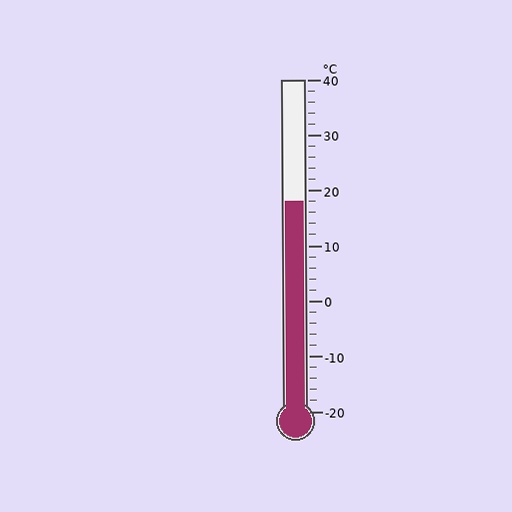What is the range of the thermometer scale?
The thermometer scale ranges from -20°C to 40°C.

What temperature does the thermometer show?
The thermometer shows approximately 18°C.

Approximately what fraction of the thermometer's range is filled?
The thermometer is filled to approximately 65% of its range.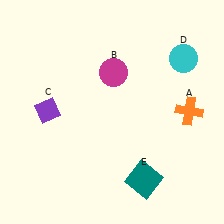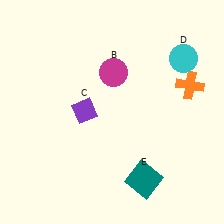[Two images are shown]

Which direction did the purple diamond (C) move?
The purple diamond (C) moved right.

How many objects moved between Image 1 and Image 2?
2 objects moved between the two images.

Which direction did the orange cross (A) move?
The orange cross (A) moved up.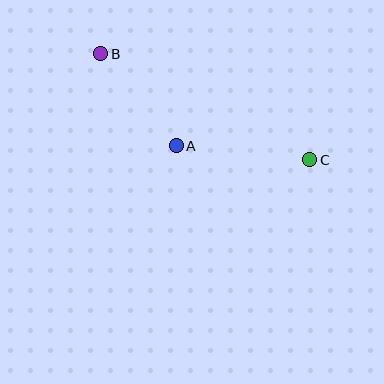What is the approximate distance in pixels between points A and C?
The distance between A and C is approximately 134 pixels.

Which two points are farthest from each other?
Points B and C are farthest from each other.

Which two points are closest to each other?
Points A and B are closest to each other.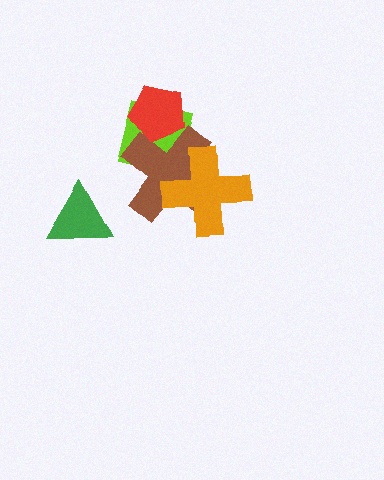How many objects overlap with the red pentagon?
2 objects overlap with the red pentagon.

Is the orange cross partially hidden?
No, no other shape covers it.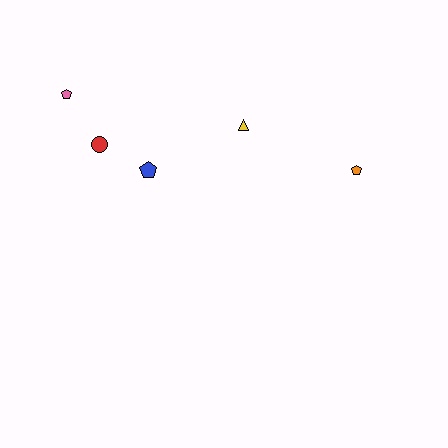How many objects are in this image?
There are 5 objects.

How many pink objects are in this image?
There is 1 pink object.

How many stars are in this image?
There are no stars.